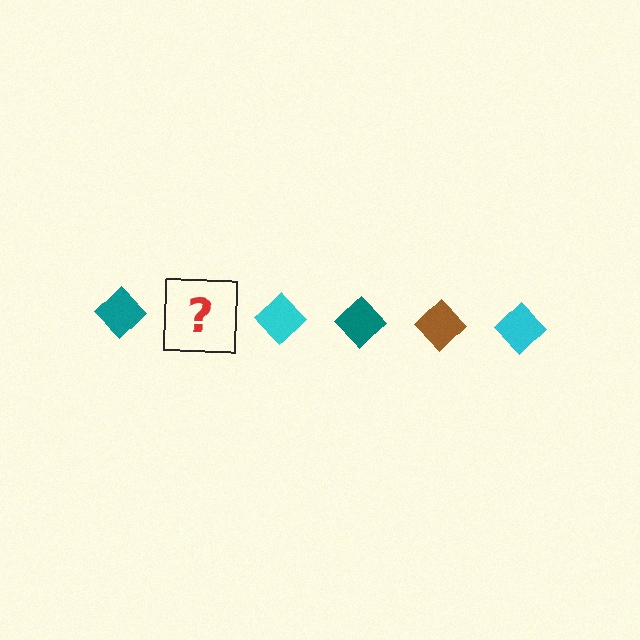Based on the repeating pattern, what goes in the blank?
The blank should be a brown diamond.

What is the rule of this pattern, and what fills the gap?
The rule is that the pattern cycles through teal, brown, cyan diamonds. The gap should be filled with a brown diamond.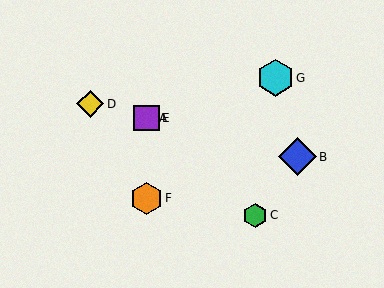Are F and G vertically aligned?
No, F is at x≈146 and G is at x≈275.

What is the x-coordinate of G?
Object G is at x≈275.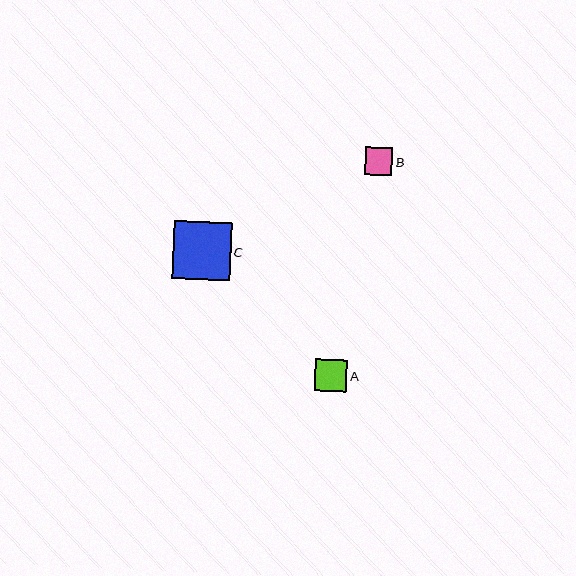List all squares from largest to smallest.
From largest to smallest: C, A, B.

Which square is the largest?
Square C is the largest with a size of approximately 58 pixels.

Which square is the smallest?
Square B is the smallest with a size of approximately 27 pixels.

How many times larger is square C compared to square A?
Square C is approximately 1.8 times the size of square A.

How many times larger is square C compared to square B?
Square C is approximately 2.2 times the size of square B.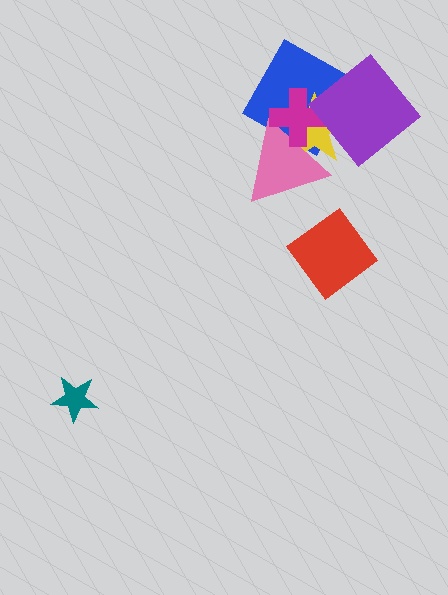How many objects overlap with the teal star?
0 objects overlap with the teal star.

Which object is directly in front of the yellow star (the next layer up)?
The pink triangle is directly in front of the yellow star.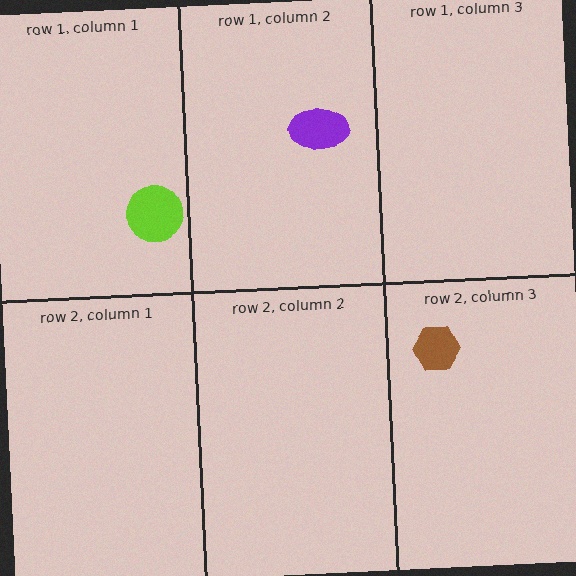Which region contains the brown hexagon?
The row 2, column 3 region.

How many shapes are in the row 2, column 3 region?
1.